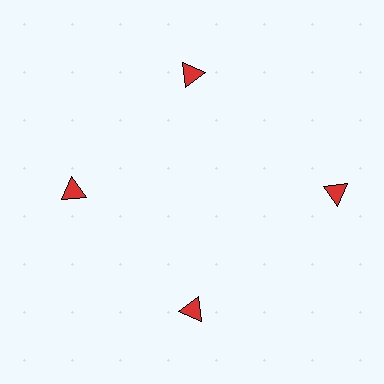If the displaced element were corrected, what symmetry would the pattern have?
It would have 4-fold rotational symmetry — the pattern would map onto itself every 90 degrees.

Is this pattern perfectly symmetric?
No. The 4 red triangles are arranged in a ring, but one element near the 3 o'clock position is pushed outward from the center, breaking the 4-fold rotational symmetry.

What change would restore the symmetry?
The symmetry would be restored by moving it inward, back onto the ring so that all 4 triangles sit at equal angles and equal distance from the center.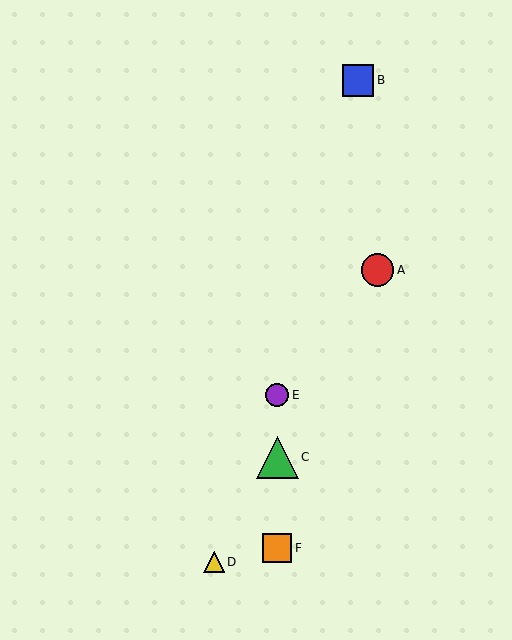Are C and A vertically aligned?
No, C is at x≈277 and A is at x≈377.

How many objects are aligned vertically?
3 objects (C, E, F) are aligned vertically.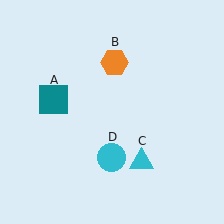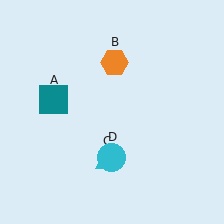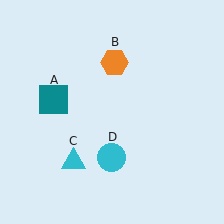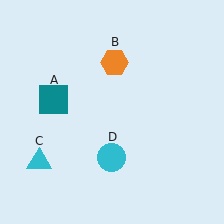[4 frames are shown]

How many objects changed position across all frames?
1 object changed position: cyan triangle (object C).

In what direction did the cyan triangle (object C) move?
The cyan triangle (object C) moved left.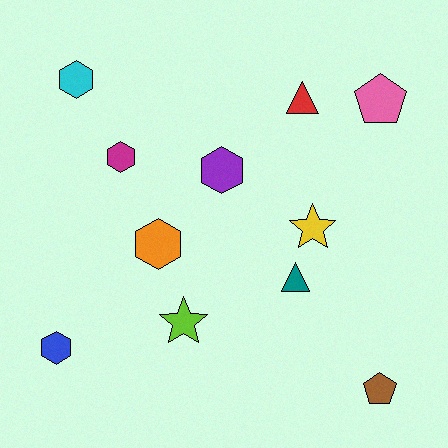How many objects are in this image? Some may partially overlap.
There are 11 objects.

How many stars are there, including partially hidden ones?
There are 2 stars.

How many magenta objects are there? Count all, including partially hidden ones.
There is 1 magenta object.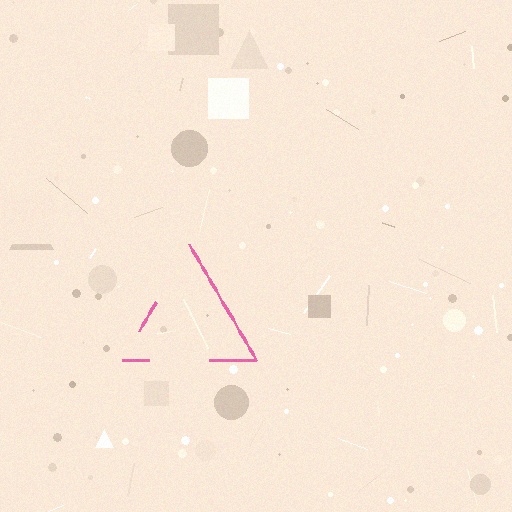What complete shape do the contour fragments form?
The contour fragments form a triangle.